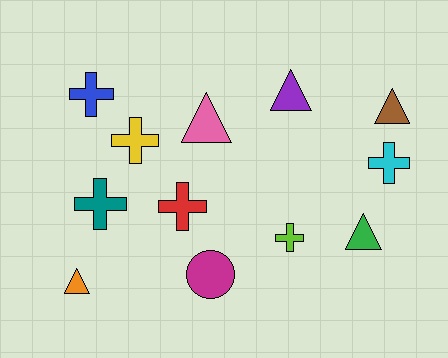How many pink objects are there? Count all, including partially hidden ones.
There is 1 pink object.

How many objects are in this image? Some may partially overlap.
There are 12 objects.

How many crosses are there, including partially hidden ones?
There are 6 crosses.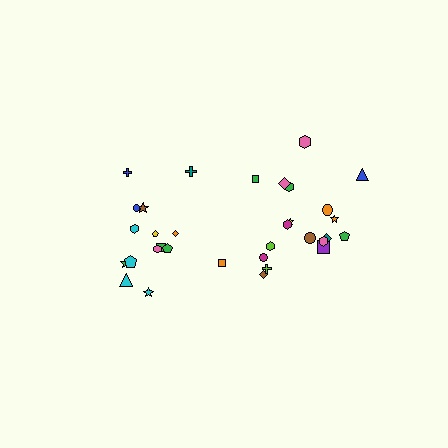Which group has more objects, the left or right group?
The right group.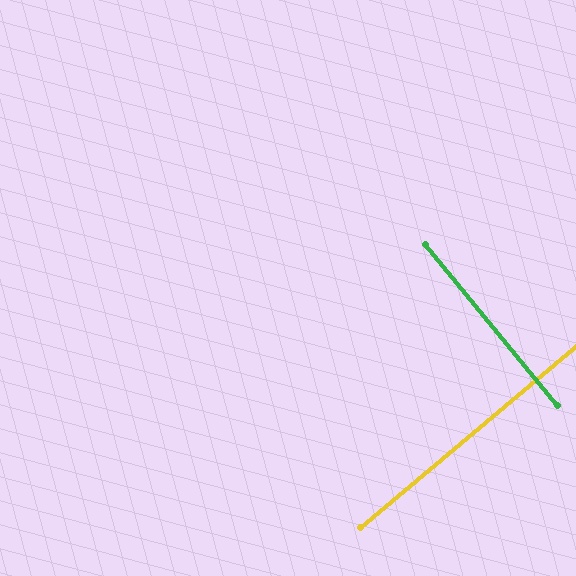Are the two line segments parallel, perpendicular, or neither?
Perpendicular — they meet at approximately 89°.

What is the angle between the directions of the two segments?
Approximately 89 degrees.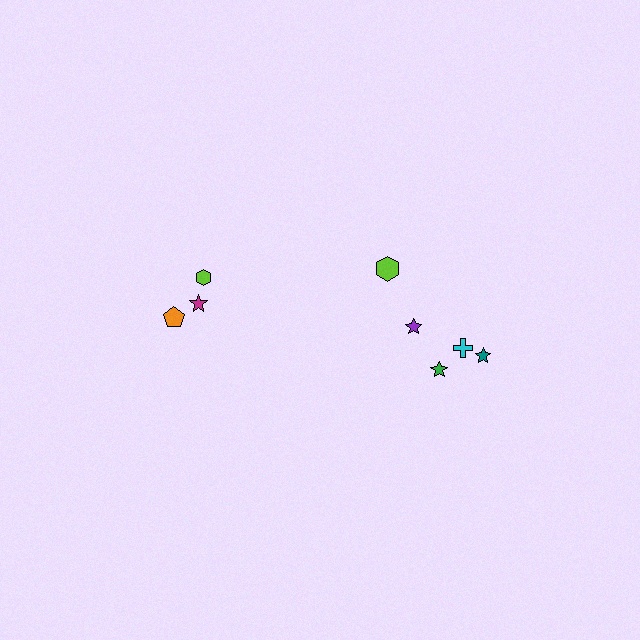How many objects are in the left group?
There are 3 objects.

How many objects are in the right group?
There are 5 objects.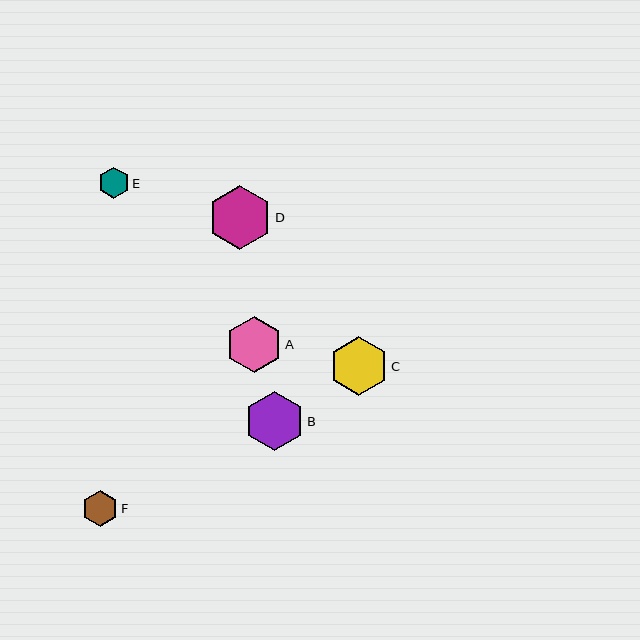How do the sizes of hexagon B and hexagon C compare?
Hexagon B and hexagon C are approximately the same size.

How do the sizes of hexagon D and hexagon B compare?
Hexagon D and hexagon B are approximately the same size.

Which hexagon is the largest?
Hexagon D is the largest with a size of approximately 64 pixels.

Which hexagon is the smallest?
Hexagon E is the smallest with a size of approximately 31 pixels.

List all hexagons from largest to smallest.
From largest to smallest: D, B, C, A, F, E.